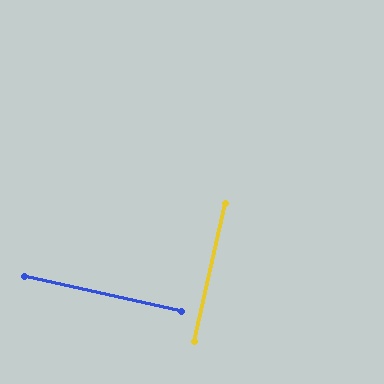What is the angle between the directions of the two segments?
Approximately 90 degrees.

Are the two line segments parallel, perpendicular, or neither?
Perpendicular — they meet at approximately 90°.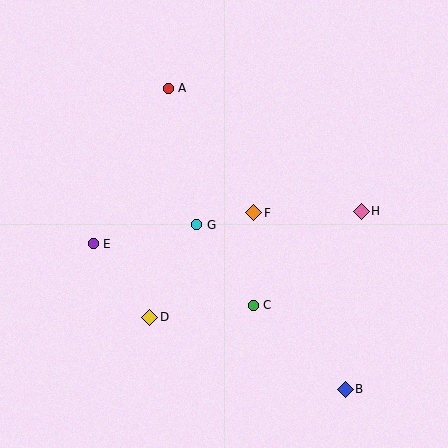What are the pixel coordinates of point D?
Point D is at (150, 317).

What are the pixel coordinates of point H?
Point H is at (361, 211).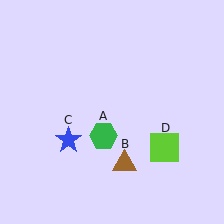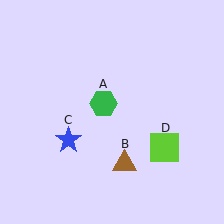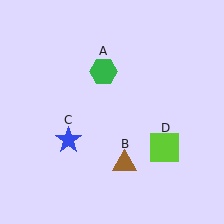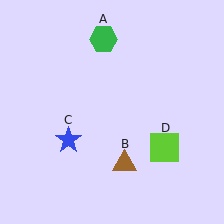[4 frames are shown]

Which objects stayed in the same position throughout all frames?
Brown triangle (object B) and blue star (object C) and lime square (object D) remained stationary.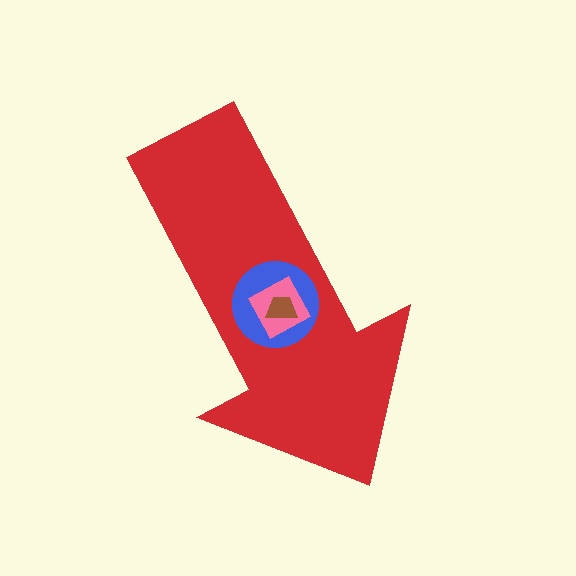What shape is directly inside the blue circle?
The pink square.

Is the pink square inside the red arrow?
Yes.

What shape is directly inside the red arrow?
The blue circle.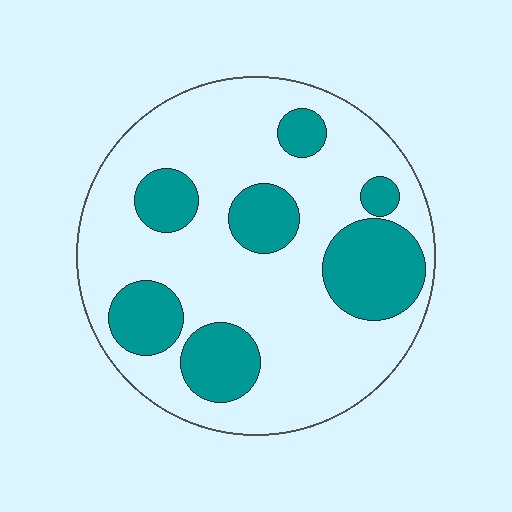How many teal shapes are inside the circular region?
7.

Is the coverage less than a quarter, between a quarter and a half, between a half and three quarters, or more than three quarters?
Between a quarter and a half.